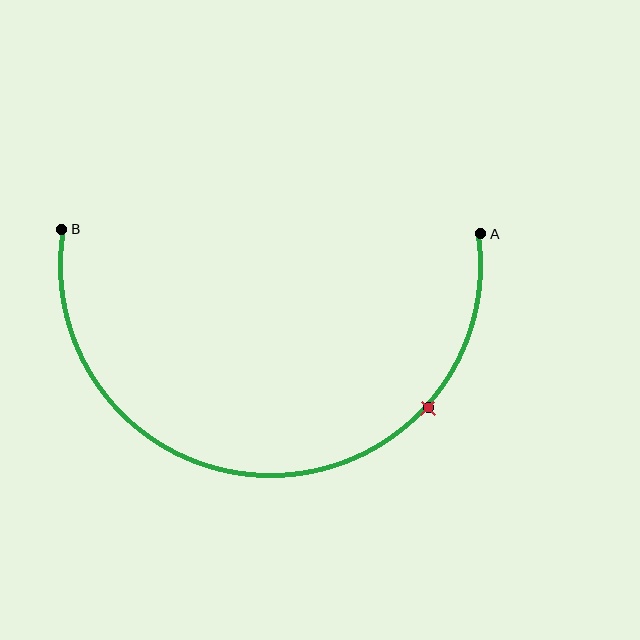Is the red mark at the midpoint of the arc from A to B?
No. The red mark lies on the arc but is closer to endpoint A. The arc midpoint would be at the point on the curve equidistant along the arc from both A and B.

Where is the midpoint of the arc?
The arc midpoint is the point on the curve farthest from the straight line joining A and B. It sits below that line.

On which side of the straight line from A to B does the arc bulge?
The arc bulges below the straight line connecting A and B.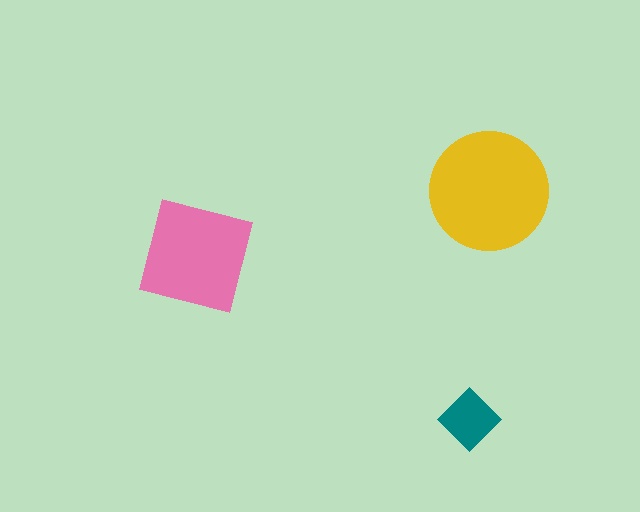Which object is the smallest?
The teal diamond.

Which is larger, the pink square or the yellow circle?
The yellow circle.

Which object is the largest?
The yellow circle.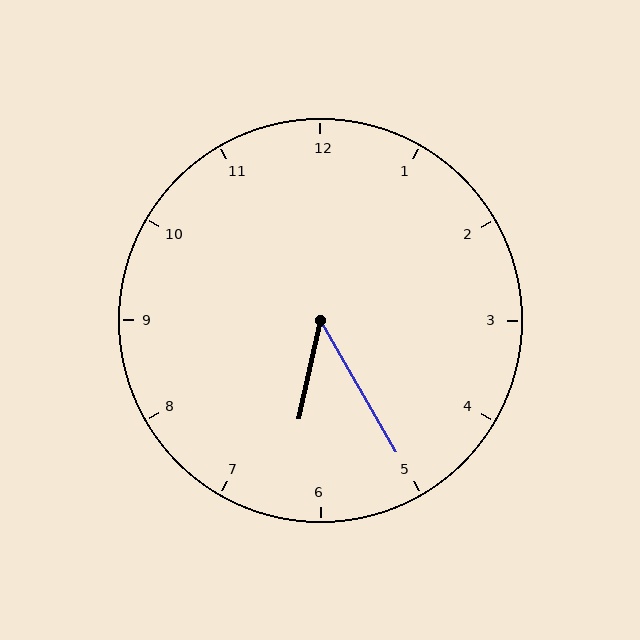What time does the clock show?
6:25.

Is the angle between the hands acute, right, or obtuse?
It is acute.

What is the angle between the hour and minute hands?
Approximately 42 degrees.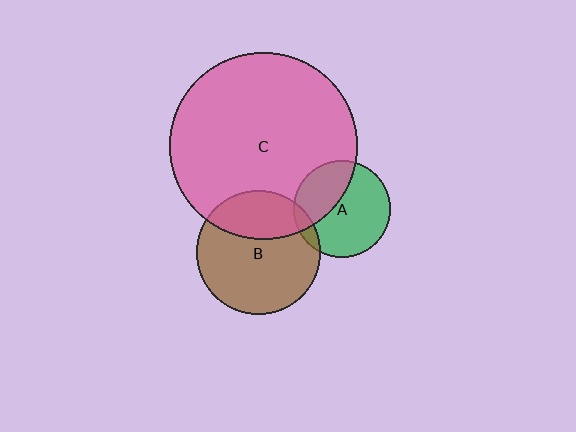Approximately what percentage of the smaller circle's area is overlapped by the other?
Approximately 10%.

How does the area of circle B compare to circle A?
Approximately 1.6 times.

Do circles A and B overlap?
Yes.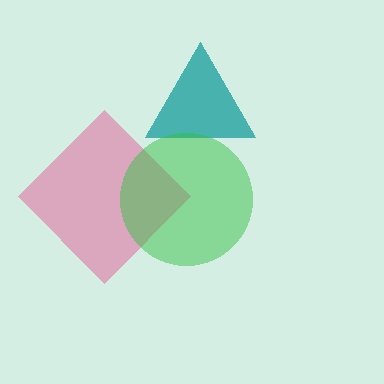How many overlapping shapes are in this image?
There are 3 overlapping shapes in the image.